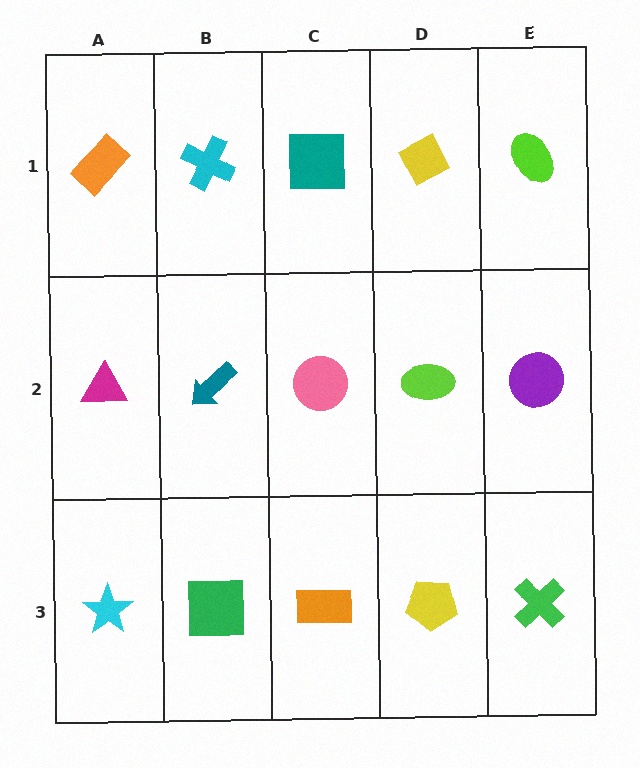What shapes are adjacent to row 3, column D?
A lime ellipse (row 2, column D), an orange rectangle (row 3, column C), a green cross (row 3, column E).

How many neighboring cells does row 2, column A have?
3.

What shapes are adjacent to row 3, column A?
A magenta triangle (row 2, column A), a green square (row 3, column B).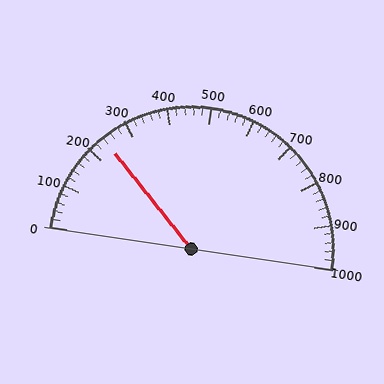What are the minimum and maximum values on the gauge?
The gauge ranges from 0 to 1000.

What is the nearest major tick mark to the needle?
The nearest major tick mark is 200.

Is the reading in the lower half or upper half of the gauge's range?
The reading is in the lower half of the range (0 to 1000).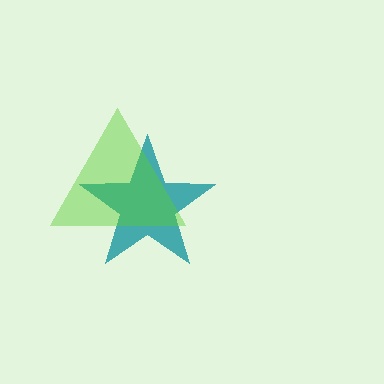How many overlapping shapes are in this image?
There are 2 overlapping shapes in the image.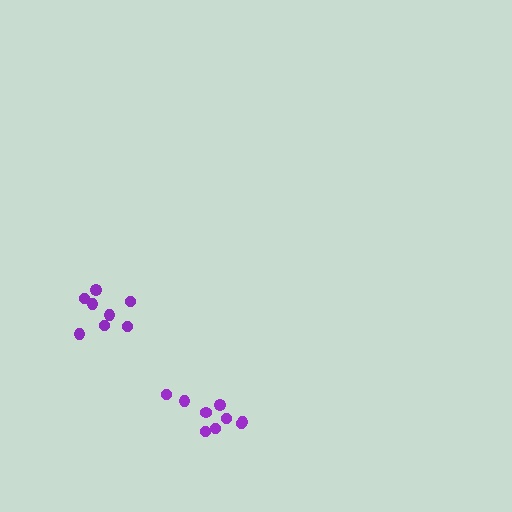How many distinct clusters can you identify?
There are 2 distinct clusters.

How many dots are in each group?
Group 1: 8 dots, Group 2: 9 dots (17 total).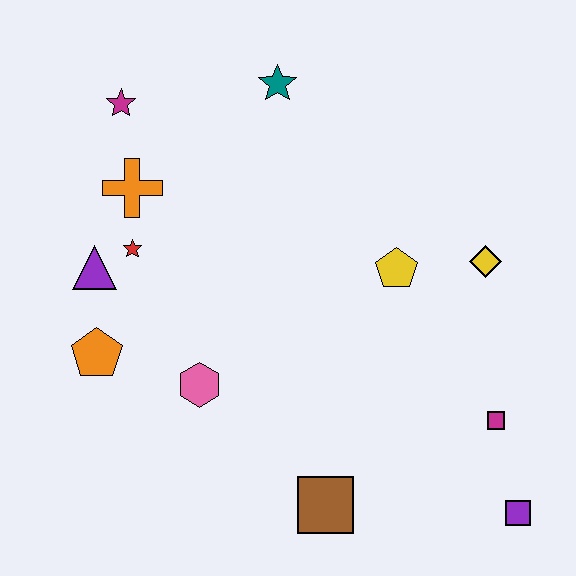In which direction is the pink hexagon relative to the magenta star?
The pink hexagon is below the magenta star.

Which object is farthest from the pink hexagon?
The purple square is farthest from the pink hexagon.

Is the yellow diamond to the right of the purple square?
No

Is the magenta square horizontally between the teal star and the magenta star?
No